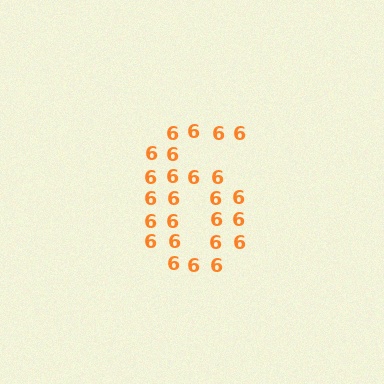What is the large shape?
The large shape is the digit 6.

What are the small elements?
The small elements are digit 6's.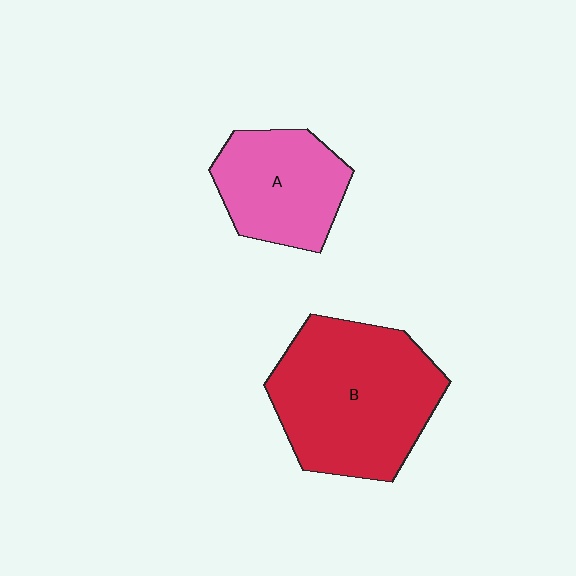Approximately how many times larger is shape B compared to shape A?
Approximately 1.7 times.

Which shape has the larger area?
Shape B (red).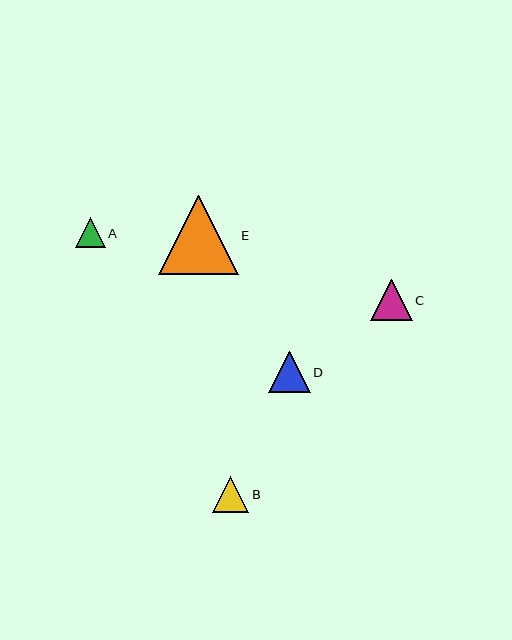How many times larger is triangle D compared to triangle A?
Triangle D is approximately 1.4 times the size of triangle A.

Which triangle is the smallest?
Triangle A is the smallest with a size of approximately 30 pixels.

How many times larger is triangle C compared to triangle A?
Triangle C is approximately 1.4 times the size of triangle A.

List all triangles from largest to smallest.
From largest to smallest: E, C, D, B, A.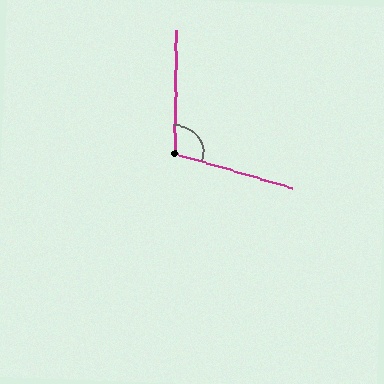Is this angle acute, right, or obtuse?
It is obtuse.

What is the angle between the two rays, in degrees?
Approximately 106 degrees.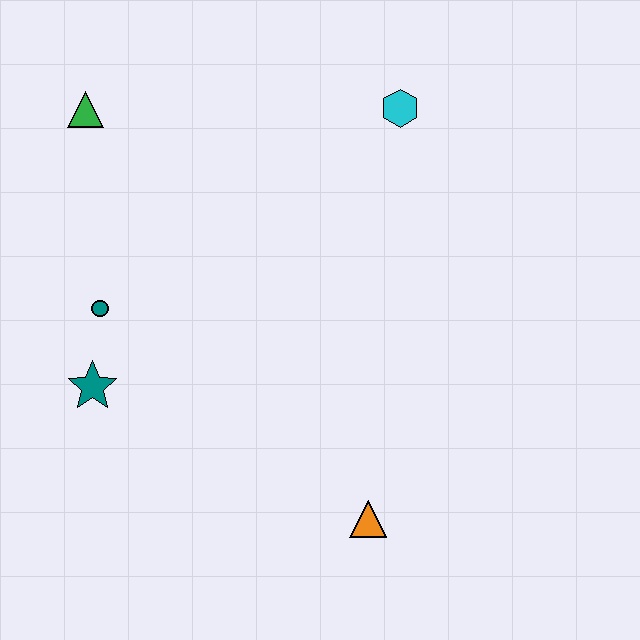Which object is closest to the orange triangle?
The teal star is closest to the orange triangle.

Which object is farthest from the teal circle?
The cyan hexagon is farthest from the teal circle.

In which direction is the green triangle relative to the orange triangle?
The green triangle is above the orange triangle.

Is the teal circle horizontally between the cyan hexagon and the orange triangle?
No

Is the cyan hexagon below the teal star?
No